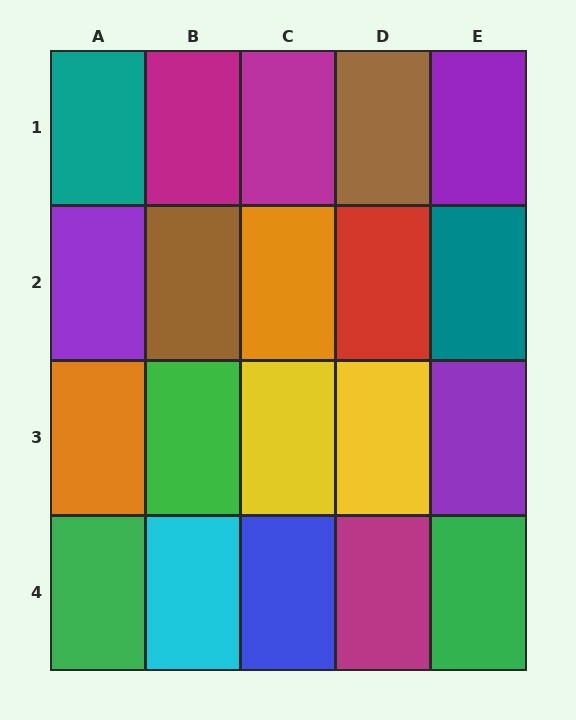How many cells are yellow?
2 cells are yellow.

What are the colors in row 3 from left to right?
Orange, green, yellow, yellow, purple.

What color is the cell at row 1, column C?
Magenta.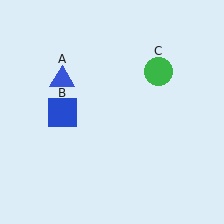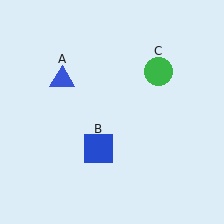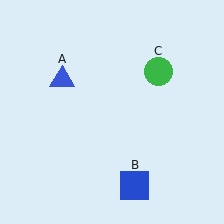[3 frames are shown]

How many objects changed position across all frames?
1 object changed position: blue square (object B).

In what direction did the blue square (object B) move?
The blue square (object B) moved down and to the right.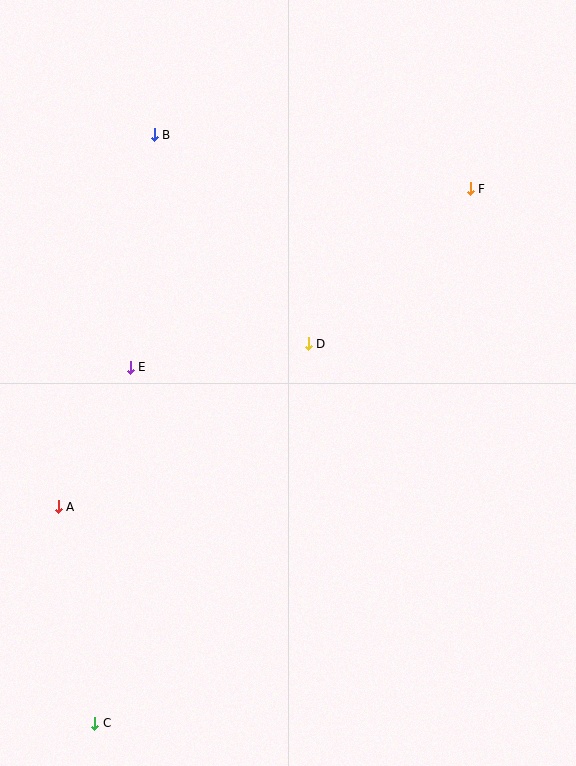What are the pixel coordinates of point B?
Point B is at (154, 135).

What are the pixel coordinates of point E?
Point E is at (130, 367).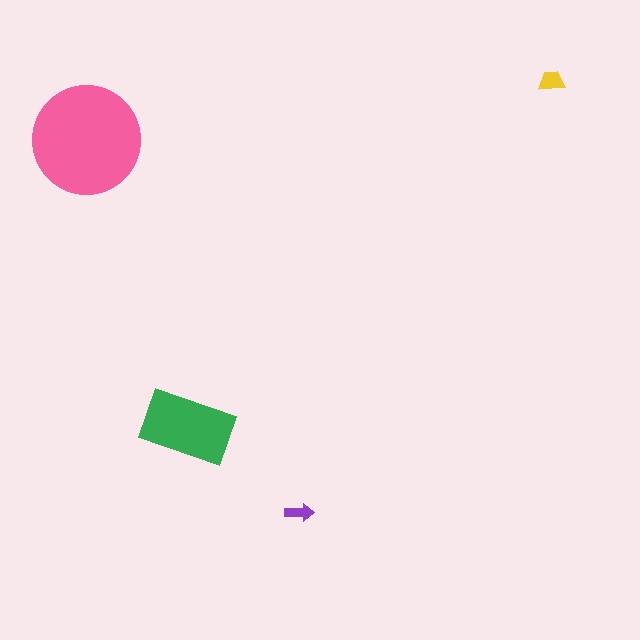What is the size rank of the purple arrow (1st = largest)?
4th.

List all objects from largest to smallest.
The pink circle, the green rectangle, the yellow trapezoid, the purple arrow.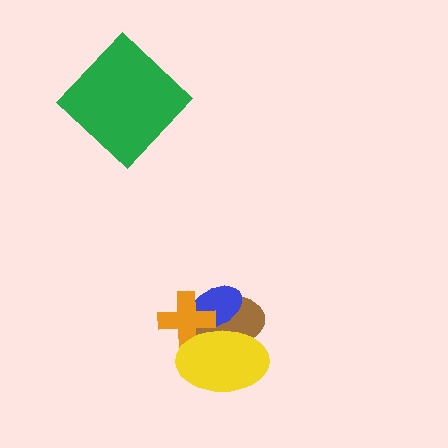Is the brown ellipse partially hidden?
Yes, it is partially covered by another shape.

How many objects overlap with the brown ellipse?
3 objects overlap with the brown ellipse.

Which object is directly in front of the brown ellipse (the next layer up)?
The blue ellipse is directly in front of the brown ellipse.